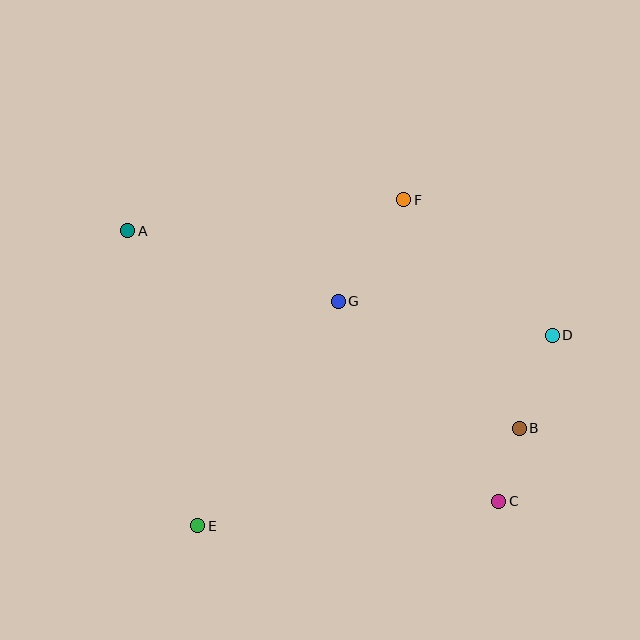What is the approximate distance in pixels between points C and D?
The distance between C and D is approximately 174 pixels.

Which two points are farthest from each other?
Points A and C are farthest from each other.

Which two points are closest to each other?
Points B and C are closest to each other.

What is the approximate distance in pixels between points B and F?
The distance between B and F is approximately 256 pixels.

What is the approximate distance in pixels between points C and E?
The distance between C and E is approximately 302 pixels.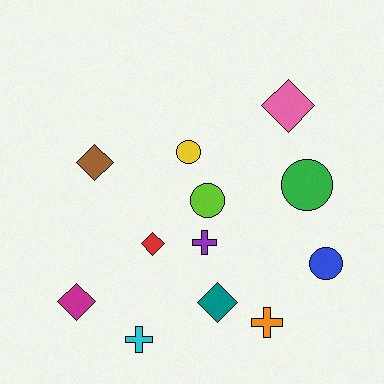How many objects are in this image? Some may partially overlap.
There are 12 objects.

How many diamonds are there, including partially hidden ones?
There are 5 diamonds.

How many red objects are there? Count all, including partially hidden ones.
There is 1 red object.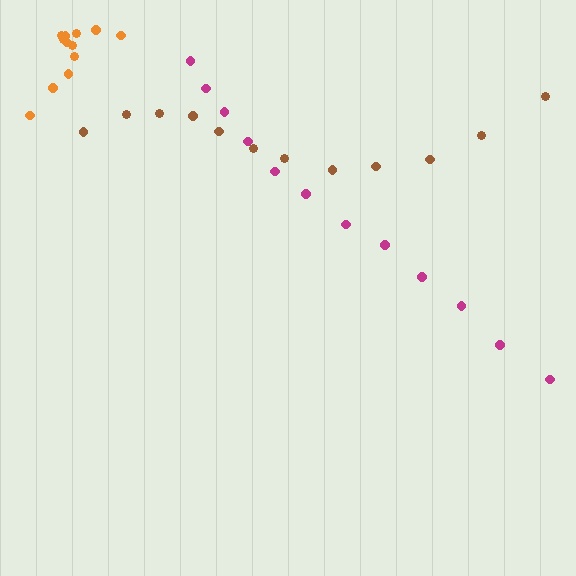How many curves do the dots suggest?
There are 3 distinct paths.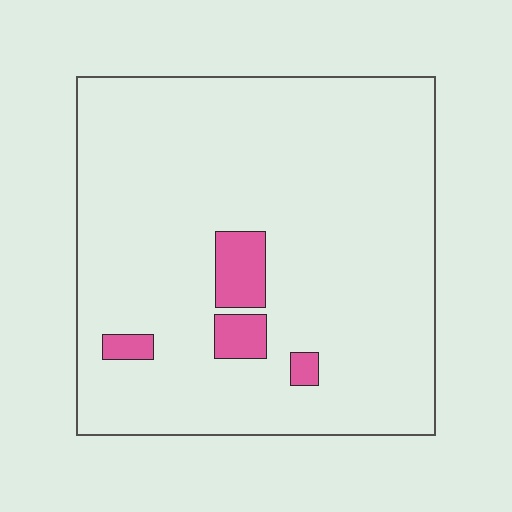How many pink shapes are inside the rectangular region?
4.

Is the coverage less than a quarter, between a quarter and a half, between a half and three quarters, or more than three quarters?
Less than a quarter.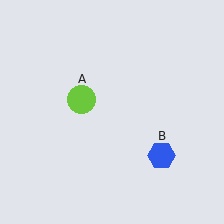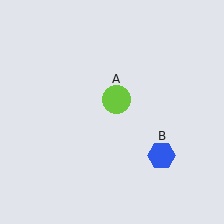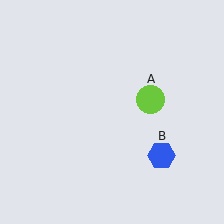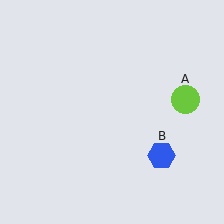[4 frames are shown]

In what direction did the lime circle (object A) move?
The lime circle (object A) moved right.